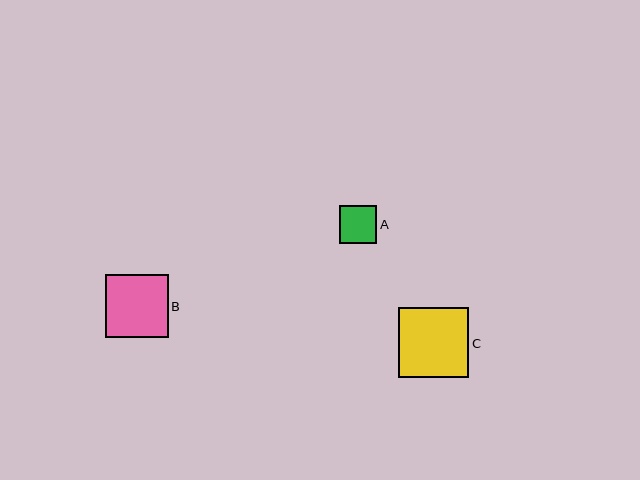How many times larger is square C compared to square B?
Square C is approximately 1.1 times the size of square B.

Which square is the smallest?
Square A is the smallest with a size of approximately 37 pixels.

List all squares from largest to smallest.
From largest to smallest: C, B, A.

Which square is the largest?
Square C is the largest with a size of approximately 70 pixels.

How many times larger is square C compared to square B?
Square C is approximately 1.1 times the size of square B.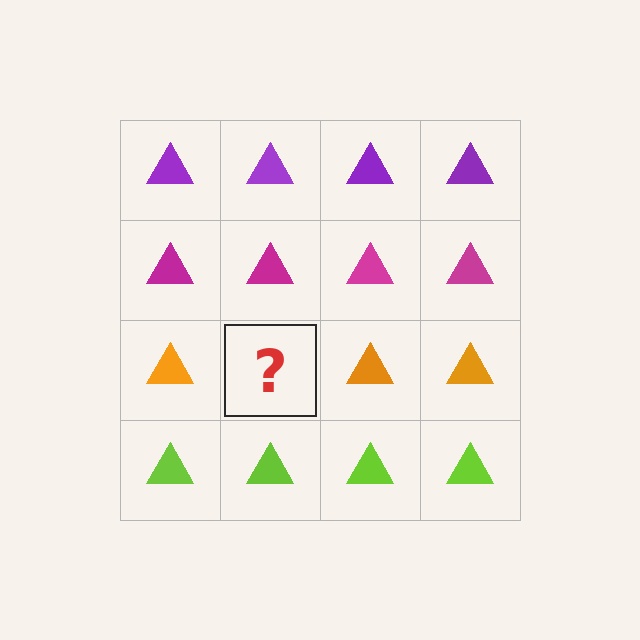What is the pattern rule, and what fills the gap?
The rule is that each row has a consistent color. The gap should be filled with an orange triangle.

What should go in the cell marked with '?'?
The missing cell should contain an orange triangle.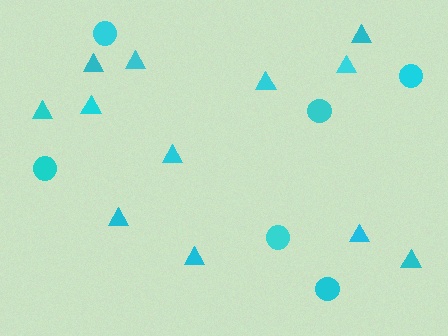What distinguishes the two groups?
There are 2 groups: one group of triangles (12) and one group of circles (6).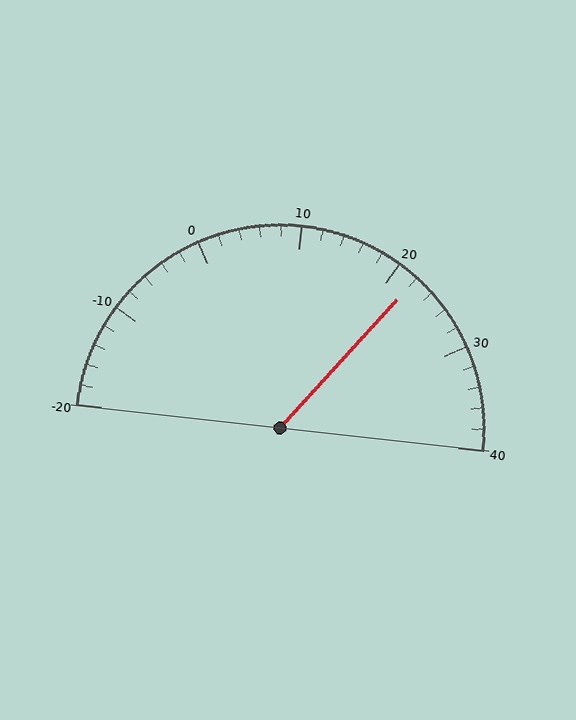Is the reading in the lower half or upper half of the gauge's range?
The reading is in the upper half of the range (-20 to 40).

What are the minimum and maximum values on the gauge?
The gauge ranges from -20 to 40.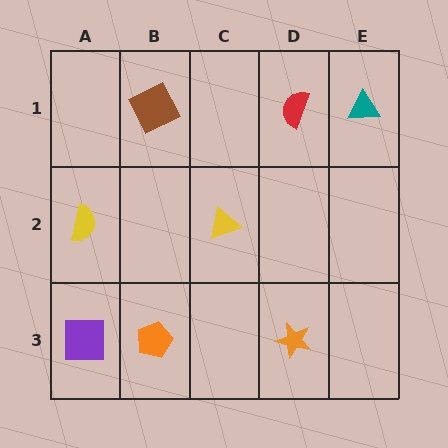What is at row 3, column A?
A purple square.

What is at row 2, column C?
A yellow triangle.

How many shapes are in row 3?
3 shapes.